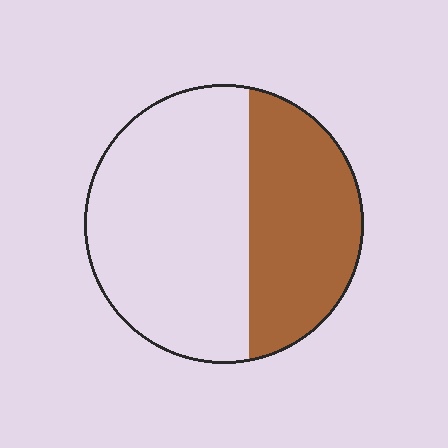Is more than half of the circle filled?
No.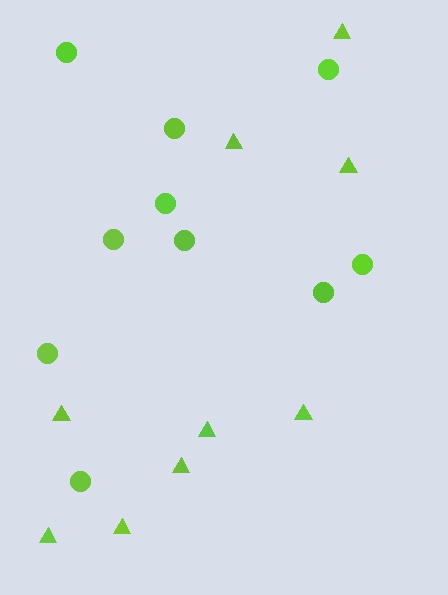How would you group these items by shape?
There are 2 groups: one group of triangles (9) and one group of circles (10).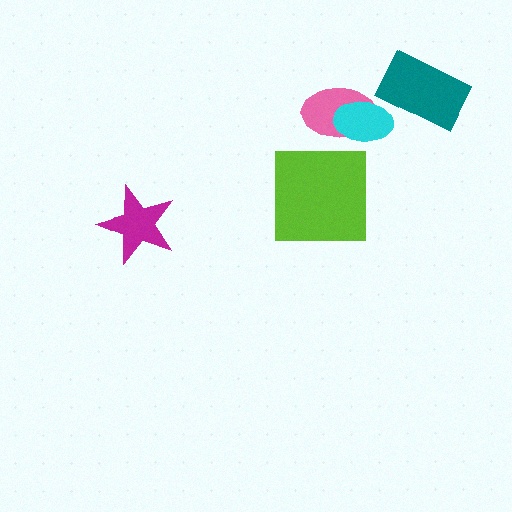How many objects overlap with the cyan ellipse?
1 object overlaps with the cyan ellipse.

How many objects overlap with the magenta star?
0 objects overlap with the magenta star.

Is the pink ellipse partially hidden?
Yes, it is partially covered by another shape.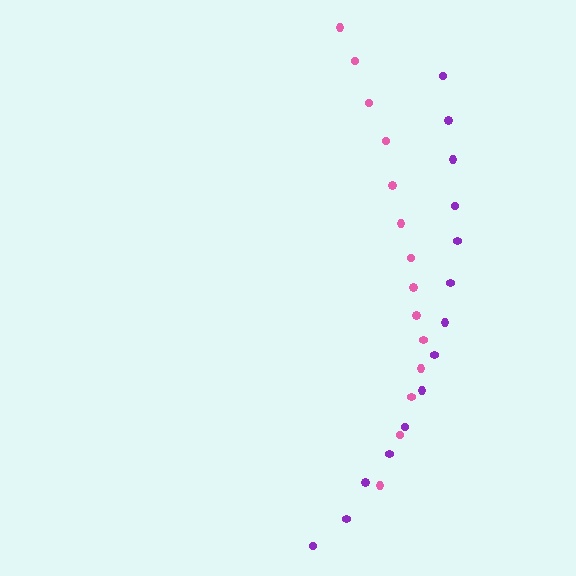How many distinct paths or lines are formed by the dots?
There are 2 distinct paths.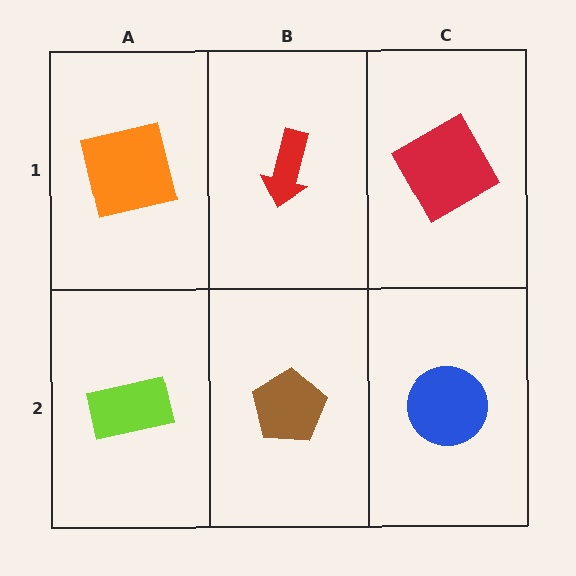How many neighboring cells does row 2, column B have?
3.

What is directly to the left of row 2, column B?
A lime rectangle.